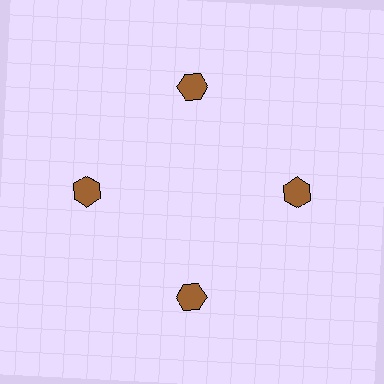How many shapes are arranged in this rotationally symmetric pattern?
There are 4 shapes, arranged in 4 groups of 1.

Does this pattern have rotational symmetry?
Yes, this pattern has 4-fold rotational symmetry. It looks the same after rotating 90 degrees around the center.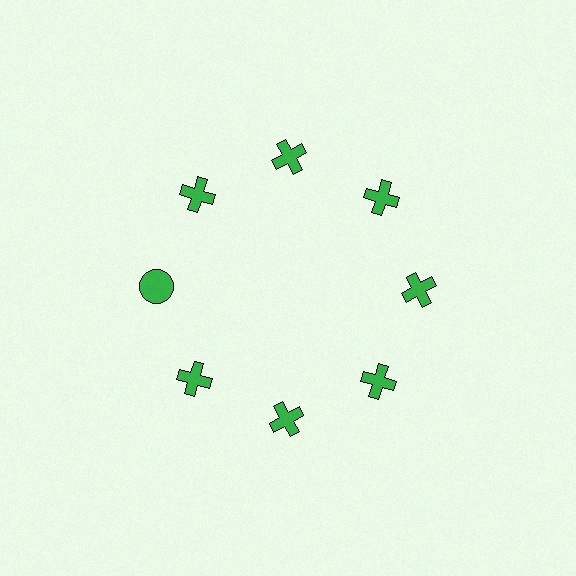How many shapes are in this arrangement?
There are 8 shapes arranged in a ring pattern.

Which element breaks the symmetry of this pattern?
The green circle at roughly the 9 o'clock position breaks the symmetry. All other shapes are green crosses.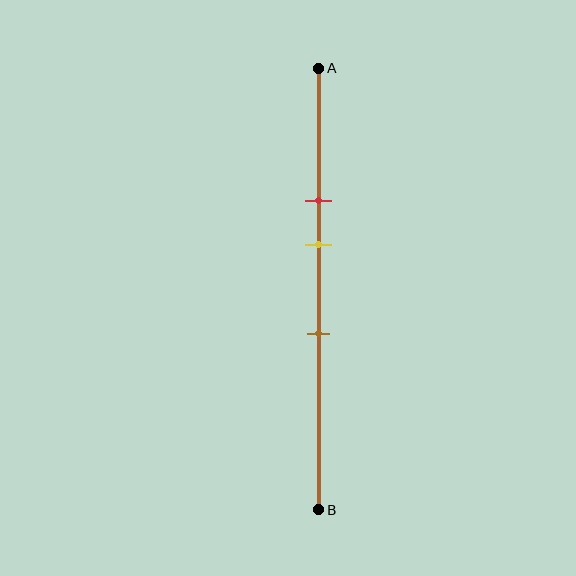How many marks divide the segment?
There are 3 marks dividing the segment.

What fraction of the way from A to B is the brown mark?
The brown mark is approximately 60% (0.6) of the way from A to B.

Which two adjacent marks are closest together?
The red and yellow marks are the closest adjacent pair.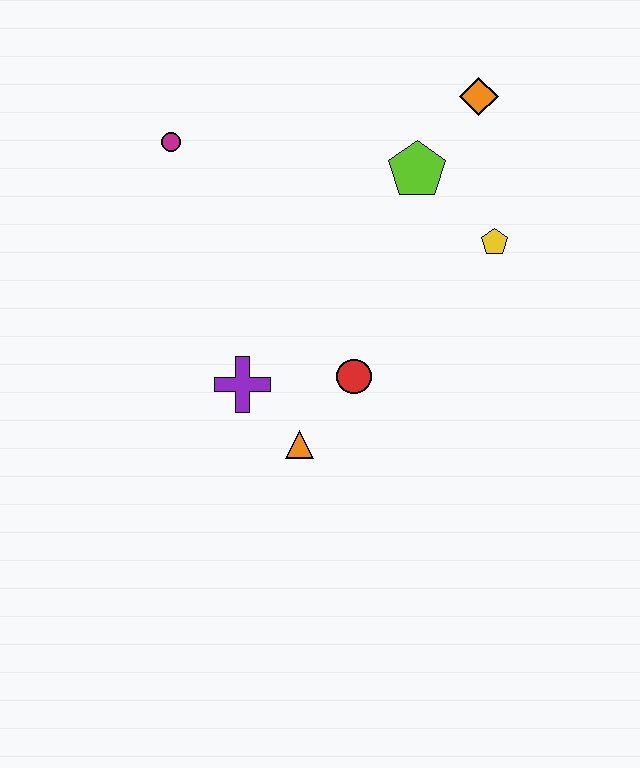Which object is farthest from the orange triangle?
The orange diamond is farthest from the orange triangle.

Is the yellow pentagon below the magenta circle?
Yes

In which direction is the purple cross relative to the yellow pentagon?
The purple cross is to the left of the yellow pentagon.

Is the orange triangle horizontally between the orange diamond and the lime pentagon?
No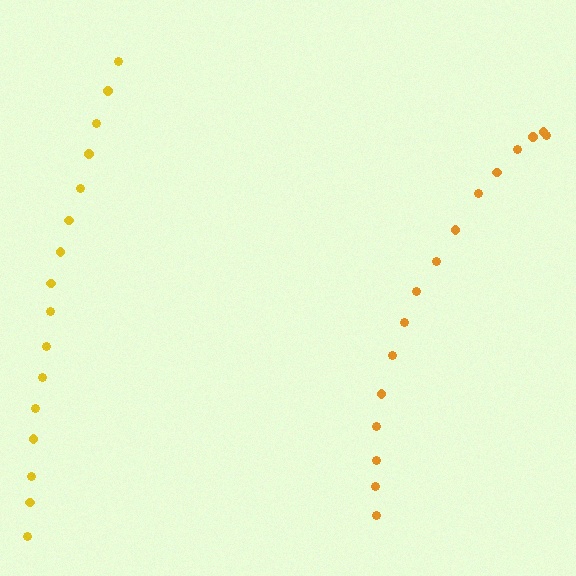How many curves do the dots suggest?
There are 2 distinct paths.